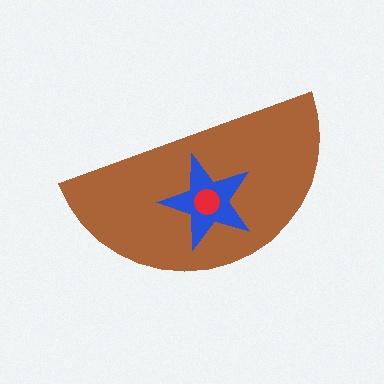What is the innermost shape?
The red circle.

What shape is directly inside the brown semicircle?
The blue star.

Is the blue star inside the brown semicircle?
Yes.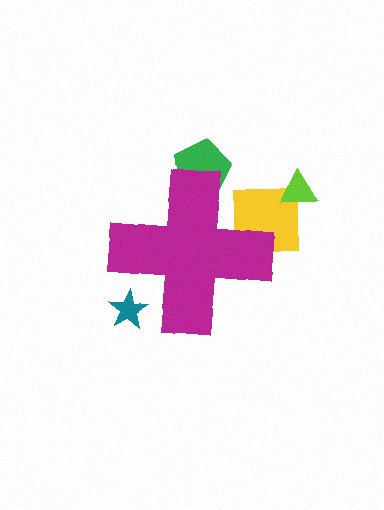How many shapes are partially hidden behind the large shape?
3 shapes are partially hidden.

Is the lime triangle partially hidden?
No, the lime triangle is fully visible.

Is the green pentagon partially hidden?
Yes, the green pentagon is partially hidden behind the magenta cross.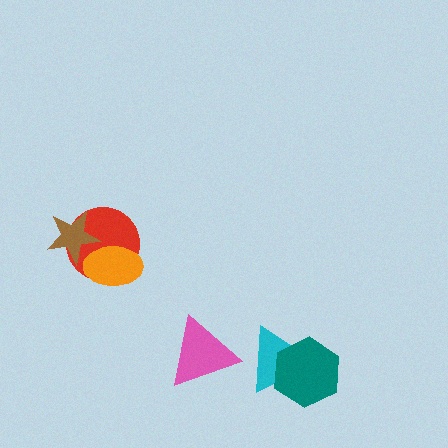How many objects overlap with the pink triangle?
0 objects overlap with the pink triangle.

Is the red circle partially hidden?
Yes, it is partially covered by another shape.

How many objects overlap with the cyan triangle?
1 object overlaps with the cyan triangle.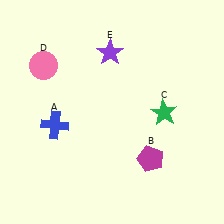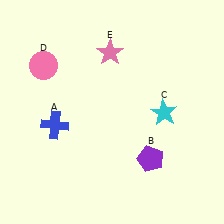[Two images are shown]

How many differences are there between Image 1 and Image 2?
There are 3 differences between the two images.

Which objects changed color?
B changed from magenta to purple. C changed from green to cyan. E changed from purple to pink.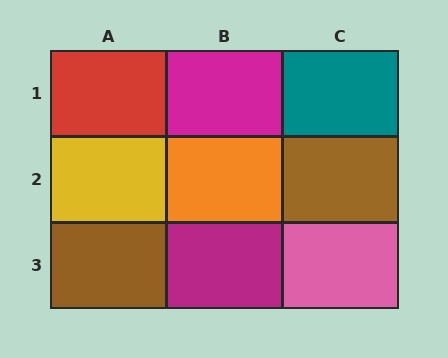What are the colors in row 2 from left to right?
Yellow, orange, brown.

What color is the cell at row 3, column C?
Pink.